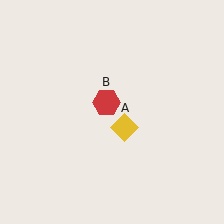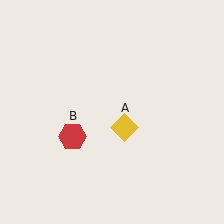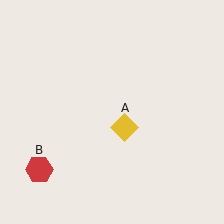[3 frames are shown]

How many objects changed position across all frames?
1 object changed position: red hexagon (object B).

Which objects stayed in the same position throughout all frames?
Yellow diamond (object A) remained stationary.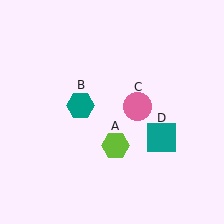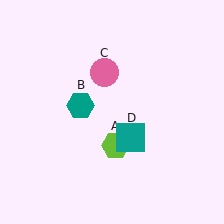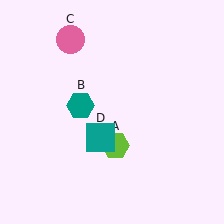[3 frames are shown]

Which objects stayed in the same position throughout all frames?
Lime hexagon (object A) and teal hexagon (object B) remained stationary.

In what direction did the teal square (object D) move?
The teal square (object D) moved left.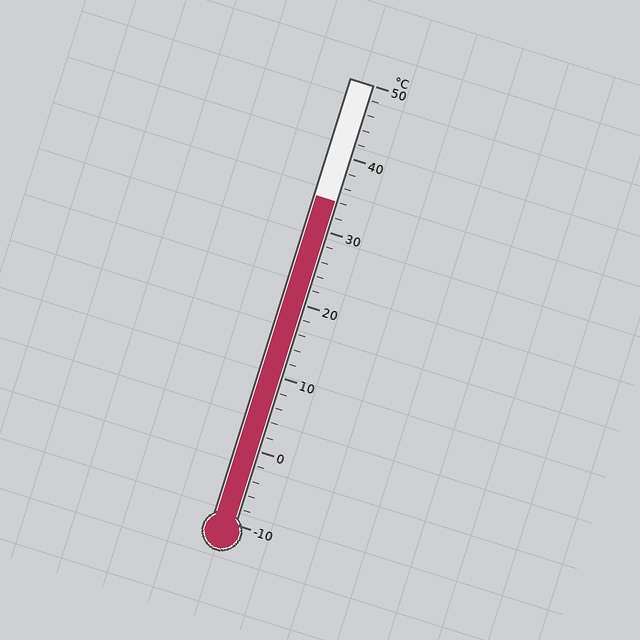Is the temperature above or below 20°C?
The temperature is above 20°C.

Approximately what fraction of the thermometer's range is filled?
The thermometer is filled to approximately 75% of its range.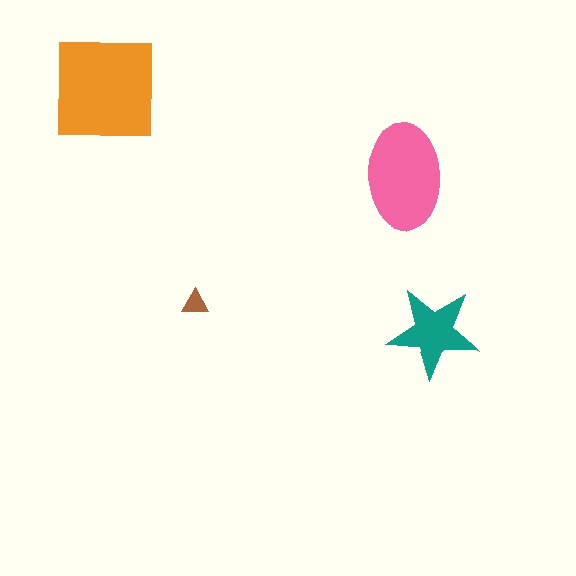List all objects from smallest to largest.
The brown triangle, the teal star, the pink ellipse, the orange square.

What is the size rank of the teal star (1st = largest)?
3rd.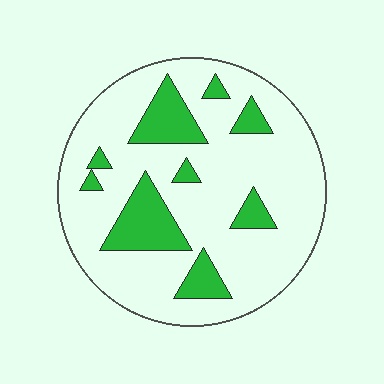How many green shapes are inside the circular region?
9.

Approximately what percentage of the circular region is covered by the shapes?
Approximately 20%.